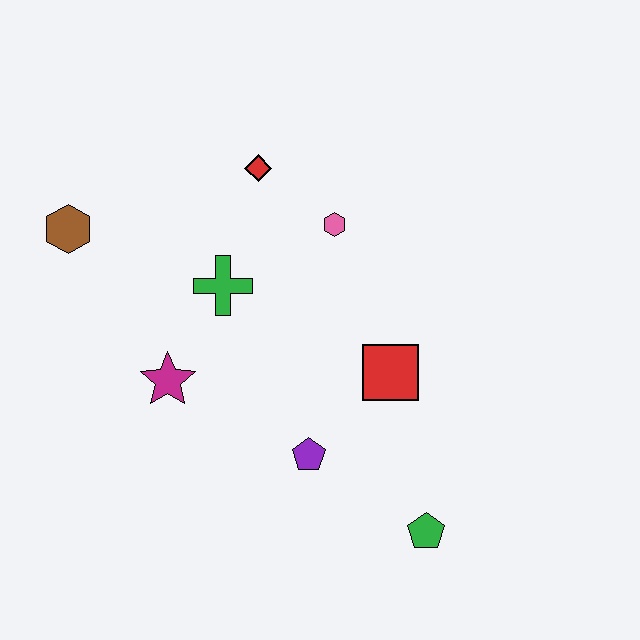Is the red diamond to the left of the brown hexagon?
No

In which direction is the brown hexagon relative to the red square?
The brown hexagon is to the left of the red square.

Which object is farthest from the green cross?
The green pentagon is farthest from the green cross.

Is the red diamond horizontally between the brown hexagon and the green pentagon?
Yes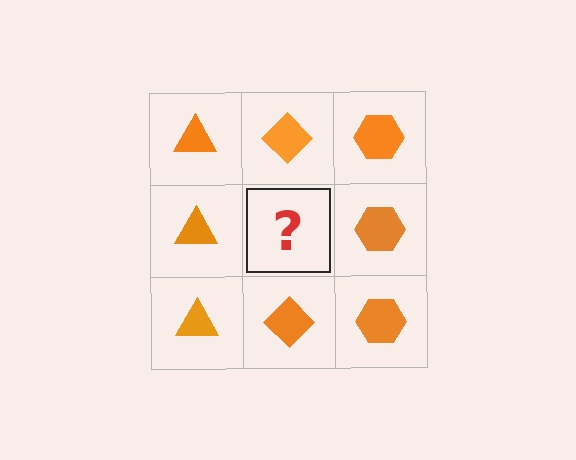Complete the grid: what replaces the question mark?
The question mark should be replaced with an orange diamond.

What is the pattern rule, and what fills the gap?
The rule is that each column has a consistent shape. The gap should be filled with an orange diamond.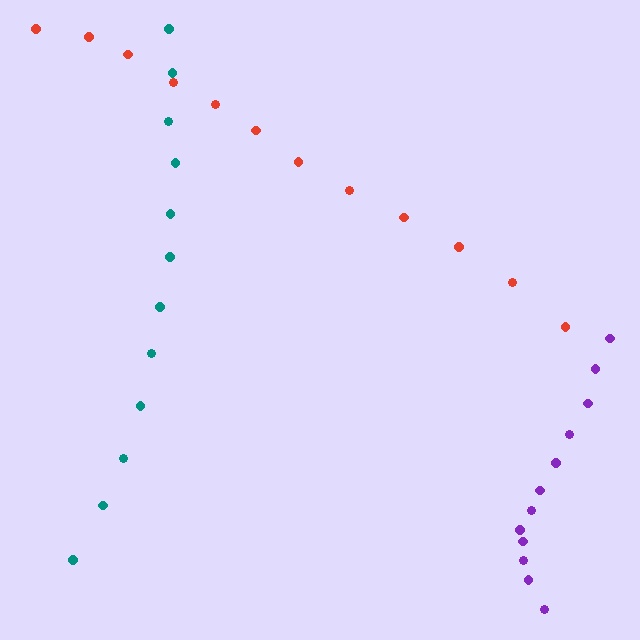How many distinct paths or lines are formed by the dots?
There are 3 distinct paths.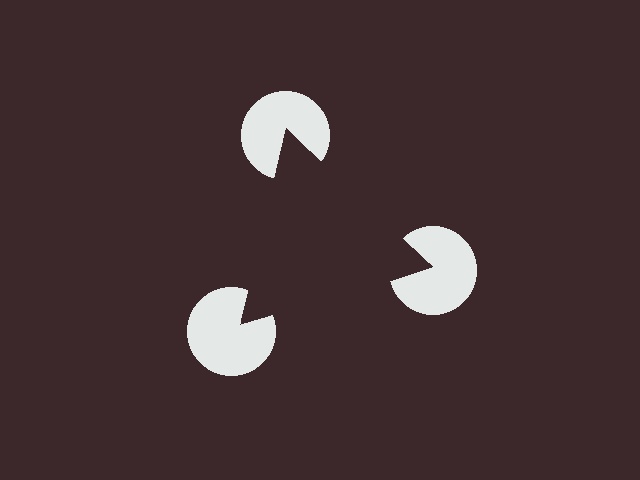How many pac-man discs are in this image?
There are 3 — one at each vertex of the illusory triangle.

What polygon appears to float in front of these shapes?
An illusory triangle — its edges are inferred from the aligned wedge cuts in the pac-man discs, not physically drawn.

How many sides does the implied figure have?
3 sides.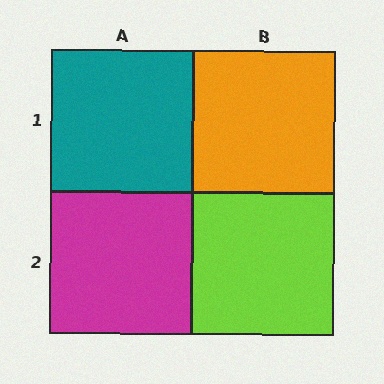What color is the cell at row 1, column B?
Orange.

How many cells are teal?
1 cell is teal.